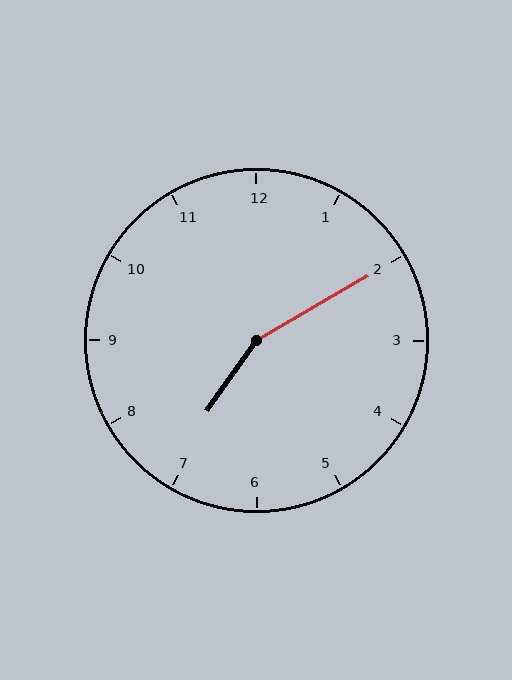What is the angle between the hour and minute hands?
Approximately 155 degrees.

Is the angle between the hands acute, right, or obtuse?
It is obtuse.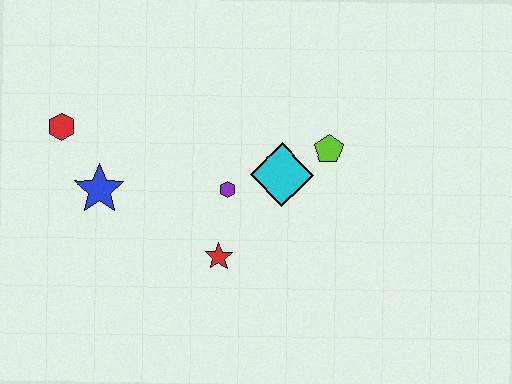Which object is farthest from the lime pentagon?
The red hexagon is farthest from the lime pentagon.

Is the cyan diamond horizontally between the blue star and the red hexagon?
No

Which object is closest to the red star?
The purple hexagon is closest to the red star.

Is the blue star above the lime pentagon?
No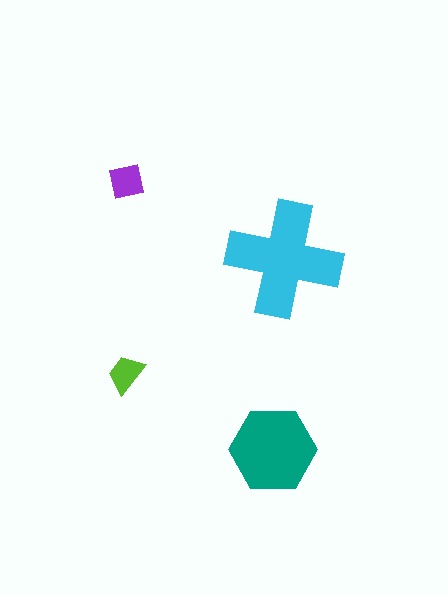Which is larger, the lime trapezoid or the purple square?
The purple square.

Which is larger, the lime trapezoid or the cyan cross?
The cyan cross.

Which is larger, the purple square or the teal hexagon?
The teal hexagon.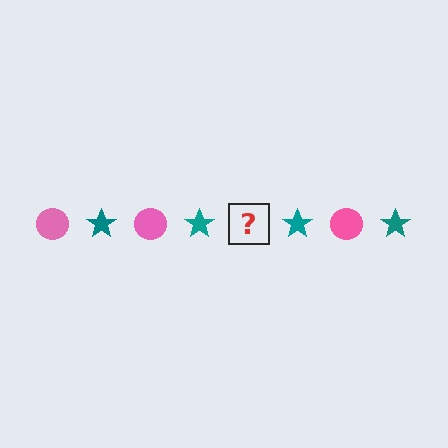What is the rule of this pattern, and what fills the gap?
The rule is that the pattern alternates between pink circle and teal star. The gap should be filled with a pink circle.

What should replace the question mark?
The question mark should be replaced with a pink circle.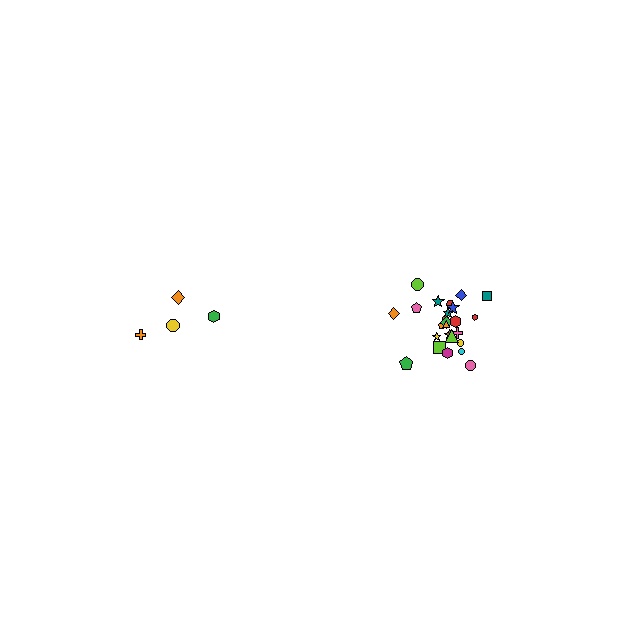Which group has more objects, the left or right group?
The right group.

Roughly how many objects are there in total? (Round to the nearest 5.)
Roughly 30 objects in total.